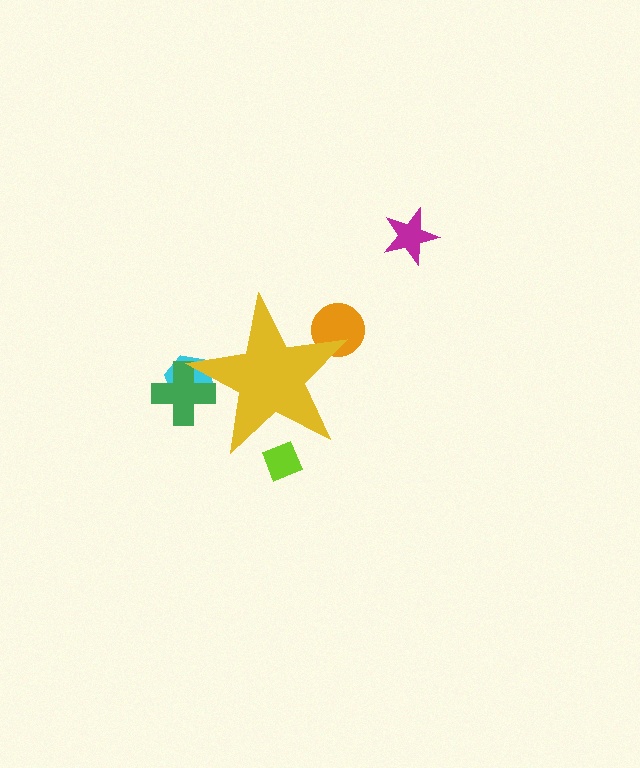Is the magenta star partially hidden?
No, the magenta star is fully visible.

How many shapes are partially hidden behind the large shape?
4 shapes are partially hidden.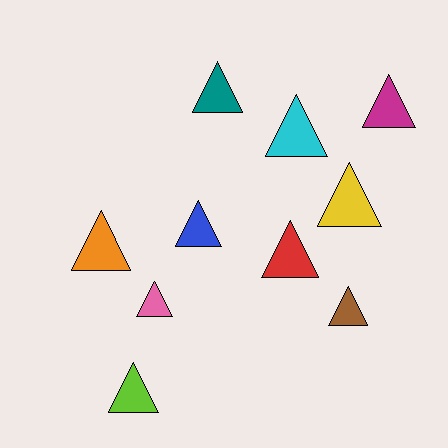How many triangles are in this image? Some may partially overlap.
There are 10 triangles.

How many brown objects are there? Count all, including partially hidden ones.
There is 1 brown object.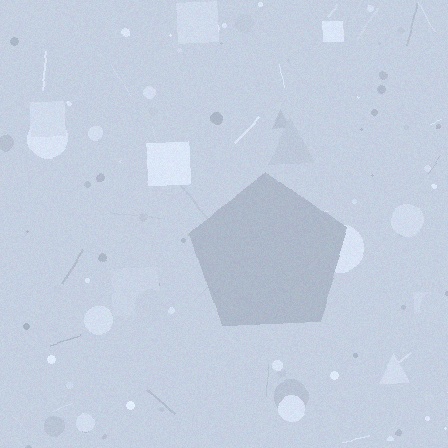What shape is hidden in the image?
A pentagon is hidden in the image.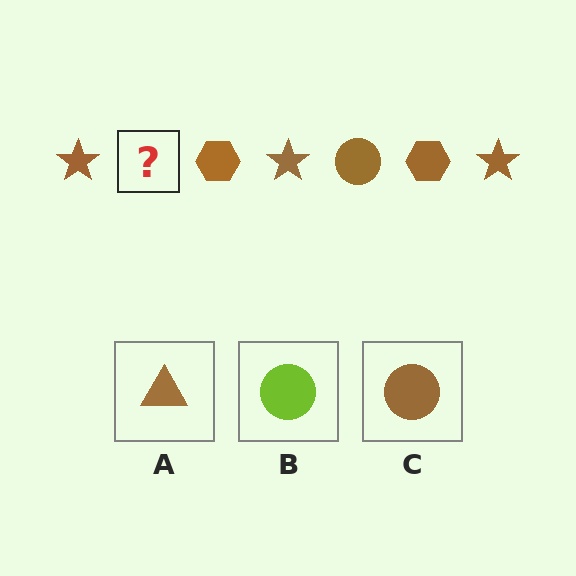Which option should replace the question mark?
Option C.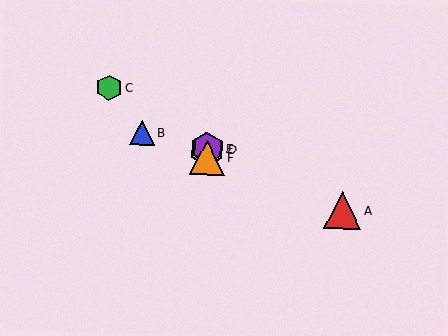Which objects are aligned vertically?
Objects D, E, F are aligned vertically.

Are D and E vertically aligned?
Yes, both are at x≈207.